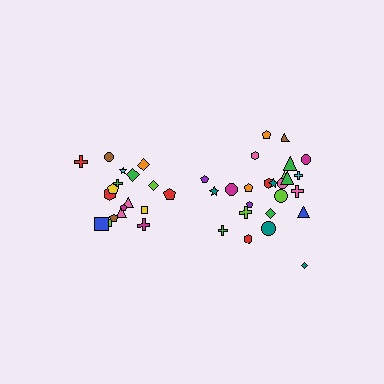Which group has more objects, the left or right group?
The right group.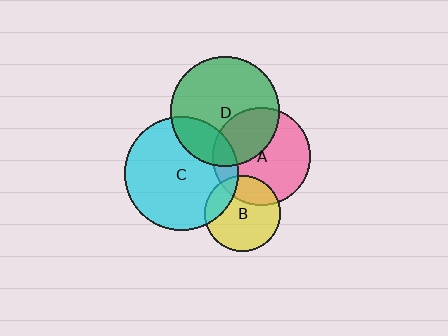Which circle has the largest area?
Circle C (cyan).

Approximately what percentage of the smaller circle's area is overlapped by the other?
Approximately 25%.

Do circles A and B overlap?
Yes.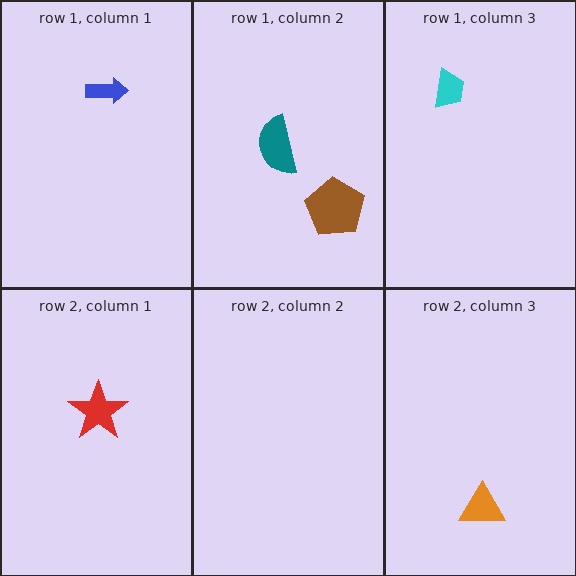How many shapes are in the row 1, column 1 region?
1.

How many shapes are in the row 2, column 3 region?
1.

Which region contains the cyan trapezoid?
The row 1, column 3 region.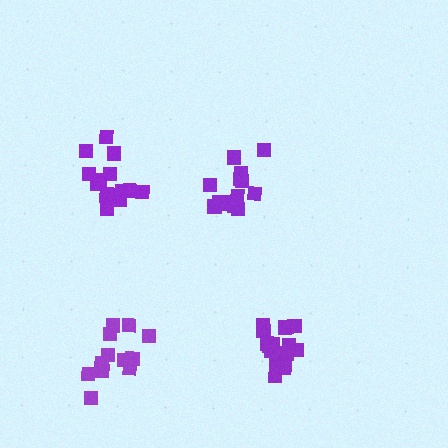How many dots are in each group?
Group 1: 14 dots, Group 2: 17 dots, Group 3: 13 dots, Group 4: 14 dots (58 total).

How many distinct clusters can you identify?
There are 4 distinct clusters.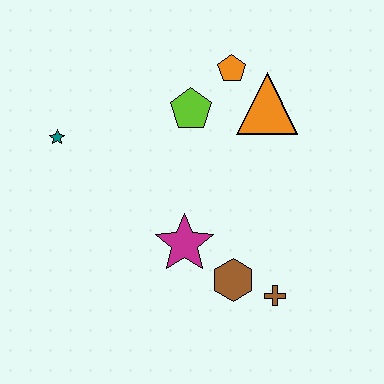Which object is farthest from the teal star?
The brown cross is farthest from the teal star.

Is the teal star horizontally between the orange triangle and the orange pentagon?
No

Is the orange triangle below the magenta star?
No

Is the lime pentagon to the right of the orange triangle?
No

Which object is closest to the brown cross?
The brown hexagon is closest to the brown cross.